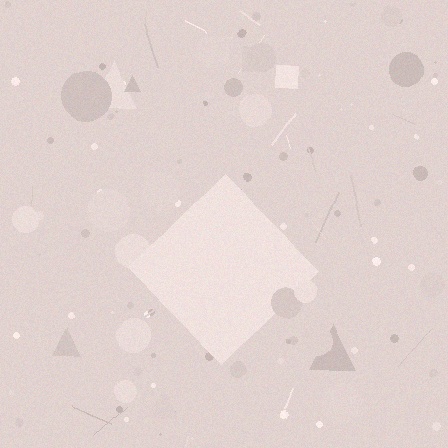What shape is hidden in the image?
A diamond is hidden in the image.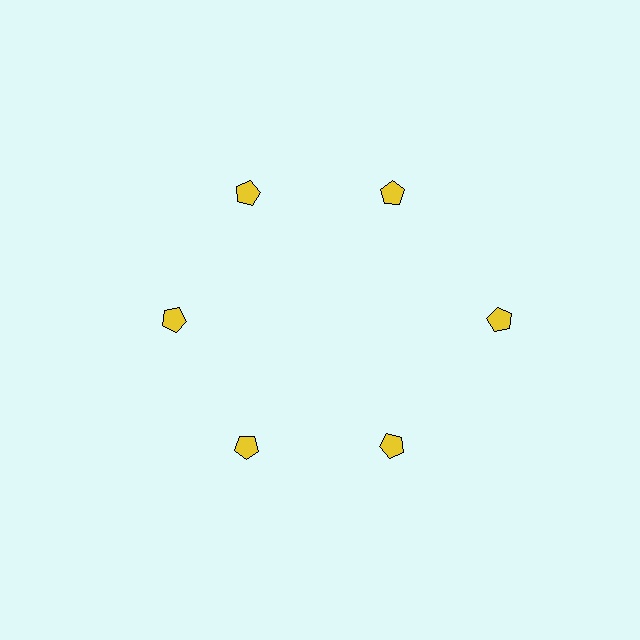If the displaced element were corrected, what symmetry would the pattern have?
It would have 6-fold rotational symmetry — the pattern would map onto itself every 60 degrees.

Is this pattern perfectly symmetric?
No. The 6 yellow pentagons are arranged in a ring, but one element near the 3 o'clock position is pushed outward from the center, breaking the 6-fold rotational symmetry.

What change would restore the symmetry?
The symmetry would be restored by moving it inward, back onto the ring so that all 6 pentagons sit at equal angles and equal distance from the center.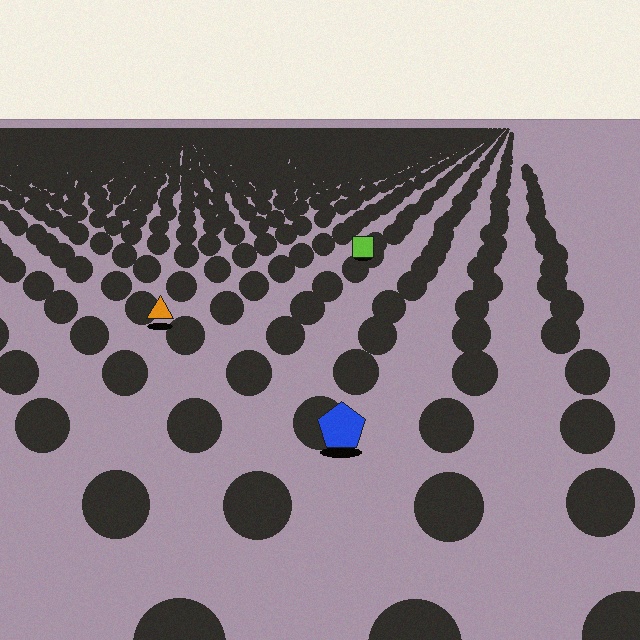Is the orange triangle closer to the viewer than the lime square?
Yes. The orange triangle is closer — you can tell from the texture gradient: the ground texture is coarser near it.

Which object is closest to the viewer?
The blue pentagon is closest. The texture marks near it are larger and more spread out.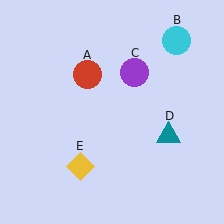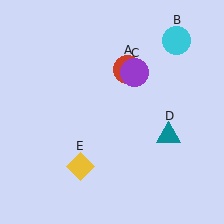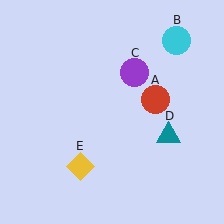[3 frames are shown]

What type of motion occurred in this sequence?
The red circle (object A) rotated clockwise around the center of the scene.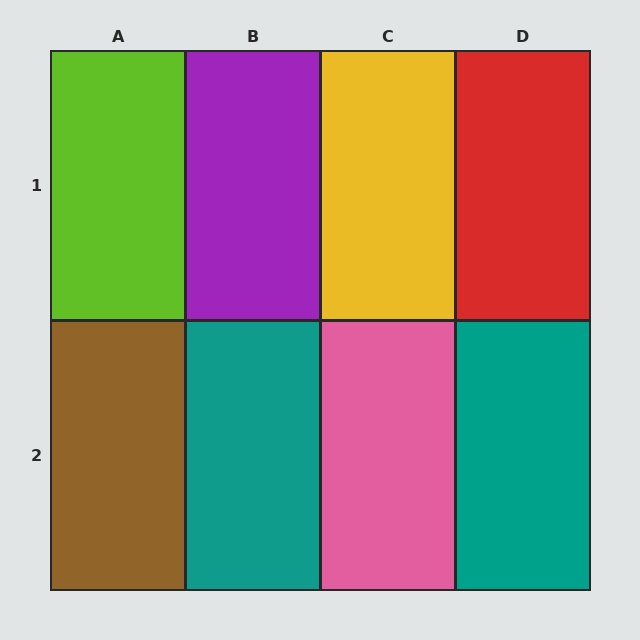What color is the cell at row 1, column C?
Yellow.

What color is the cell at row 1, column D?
Red.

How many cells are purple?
1 cell is purple.